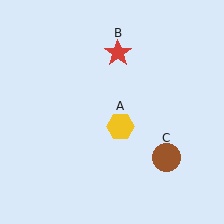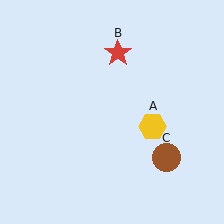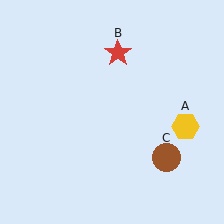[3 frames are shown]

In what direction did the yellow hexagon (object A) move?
The yellow hexagon (object A) moved right.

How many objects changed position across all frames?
1 object changed position: yellow hexagon (object A).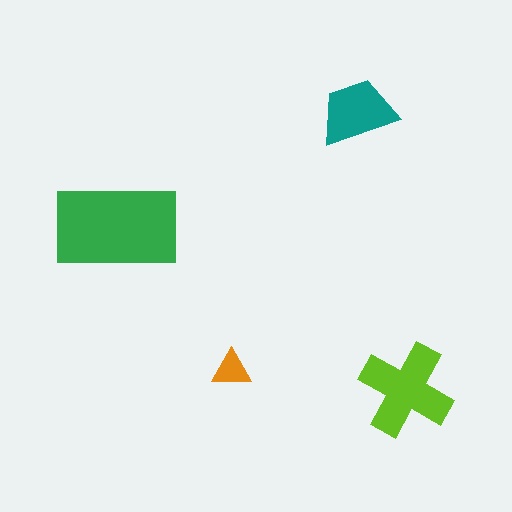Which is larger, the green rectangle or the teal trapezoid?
The green rectangle.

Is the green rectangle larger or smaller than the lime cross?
Larger.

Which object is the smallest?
The orange triangle.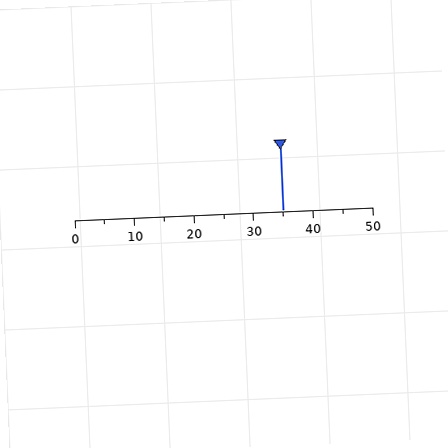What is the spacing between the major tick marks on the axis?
The major ticks are spaced 10 apart.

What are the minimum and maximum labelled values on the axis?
The axis runs from 0 to 50.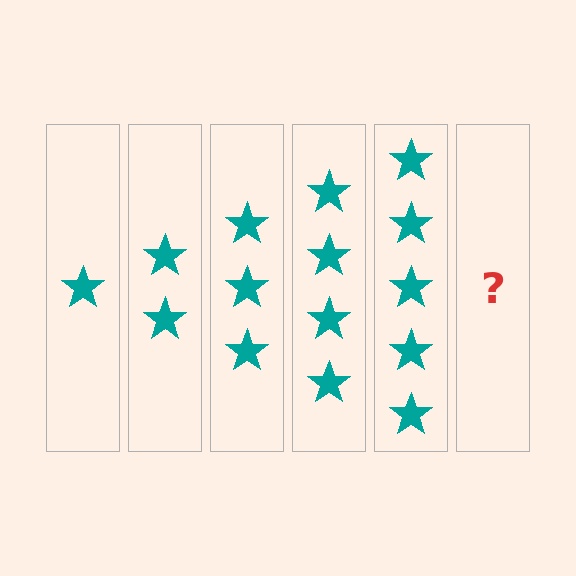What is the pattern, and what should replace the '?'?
The pattern is that each step adds one more star. The '?' should be 6 stars.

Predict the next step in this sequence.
The next step is 6 stars.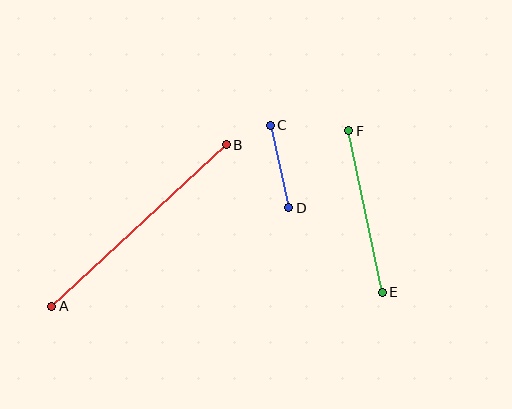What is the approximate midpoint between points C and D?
The midpoint is at approximately (279, 166) pixels.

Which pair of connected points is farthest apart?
Points A and B are farthest apart.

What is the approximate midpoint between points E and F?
The midpoint is at approximately (366, 212) pixels.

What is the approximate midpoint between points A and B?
The midpoint is at approximately (139, 225) pixels.